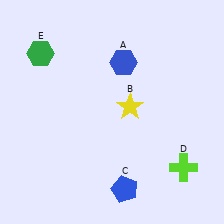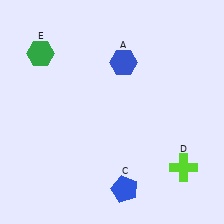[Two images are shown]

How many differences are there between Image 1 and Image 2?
There is 1 difference between the two images.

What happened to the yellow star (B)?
The yellow star (B) was removed in Image 2. It was in the top-right area of Image 1.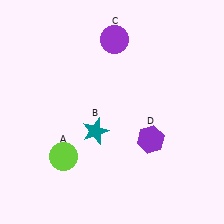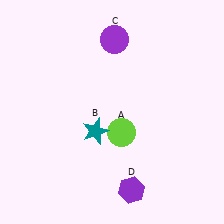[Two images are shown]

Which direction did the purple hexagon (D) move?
The purple hexagon (D) moved down.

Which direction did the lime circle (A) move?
The lime circle (A) moved right.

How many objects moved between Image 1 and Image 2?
2 objects moved between the two images.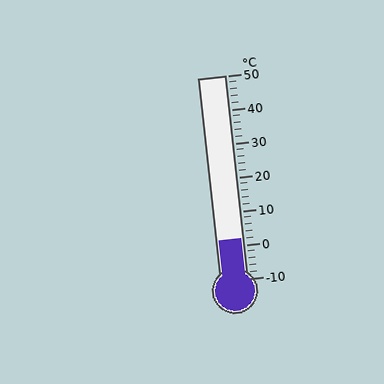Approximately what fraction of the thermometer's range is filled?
The thermometer is filled to approximately 20% of its range.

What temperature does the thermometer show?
The thermometer shows approximately 2°C.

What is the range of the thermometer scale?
The thermometer scale ranges from -10°C to 50°C.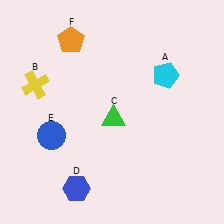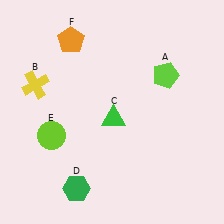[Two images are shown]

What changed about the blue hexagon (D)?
In Image 1, D is blue. In Image 2, it changed to green.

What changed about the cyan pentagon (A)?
In Image 1, A is cyan. In Image 2, it changed to lime.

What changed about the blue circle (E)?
In Image 1, E is blue. In Image 2, it changed to lime.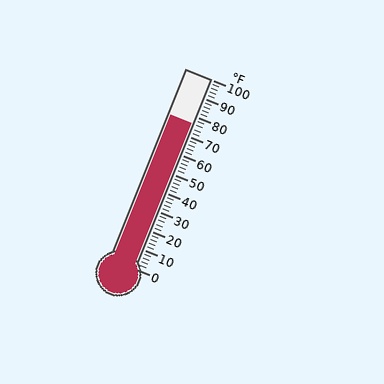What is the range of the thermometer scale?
The thermometer scale ranges from 0°F to 100°F.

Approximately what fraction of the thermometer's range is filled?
The thermometer is filled to approximately 75% of its range.